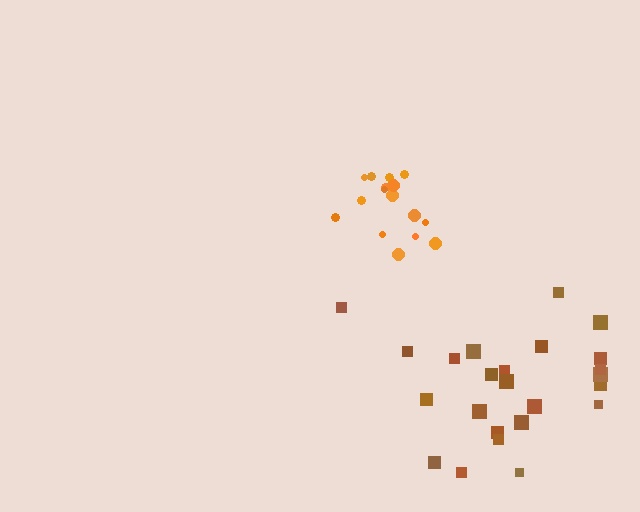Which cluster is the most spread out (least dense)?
Brown.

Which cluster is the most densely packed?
Orange.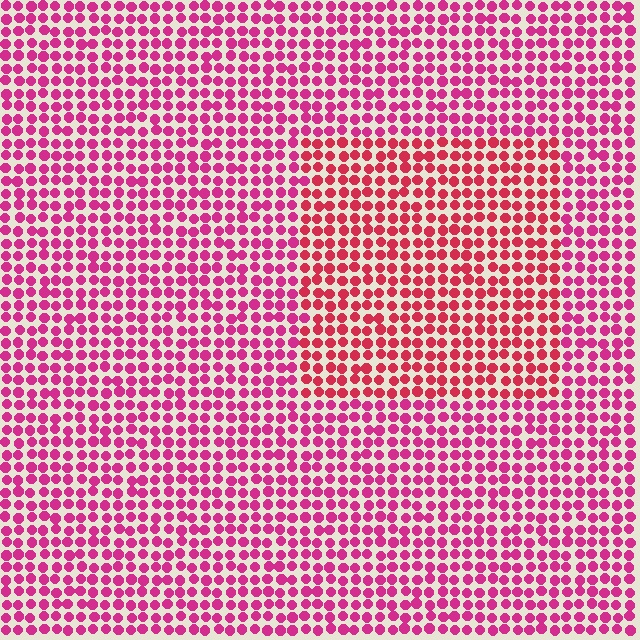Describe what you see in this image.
The image is filled with small magenta elements in a uniform arrangement. A rectangle-shaped region is visible where the elements are tinted to a slightly different hue, forming a subtle color boundary.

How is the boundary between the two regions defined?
The boundary is defined purely by a slight shift in hue (about 23 degrees). Spacing, size, and orientation are identical on both sides.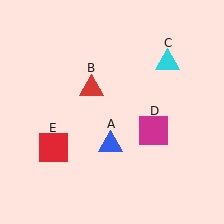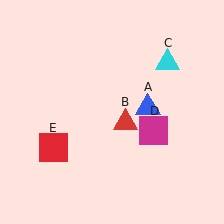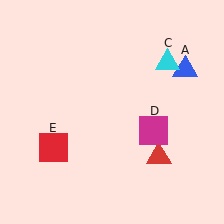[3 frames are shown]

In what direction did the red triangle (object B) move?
The red triangle (object B) moved down and to the right.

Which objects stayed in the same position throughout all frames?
Cyan triangle (object C) and magenta square (object D) and red square (object E) remained stationary.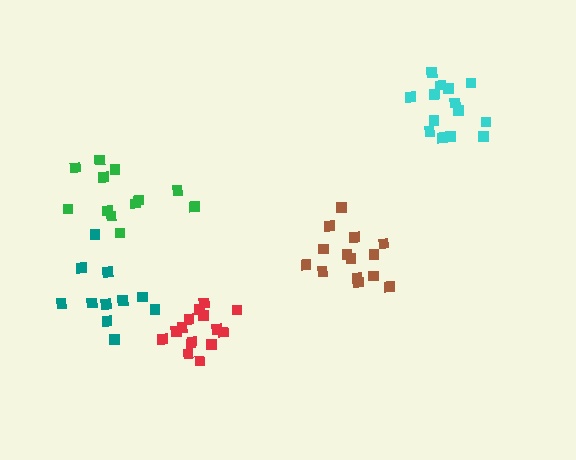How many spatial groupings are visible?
There are 5 spatial groupings.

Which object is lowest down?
The red cluster is bottommost.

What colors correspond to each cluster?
The clusters are colored: green, cyan, brown, red, teal.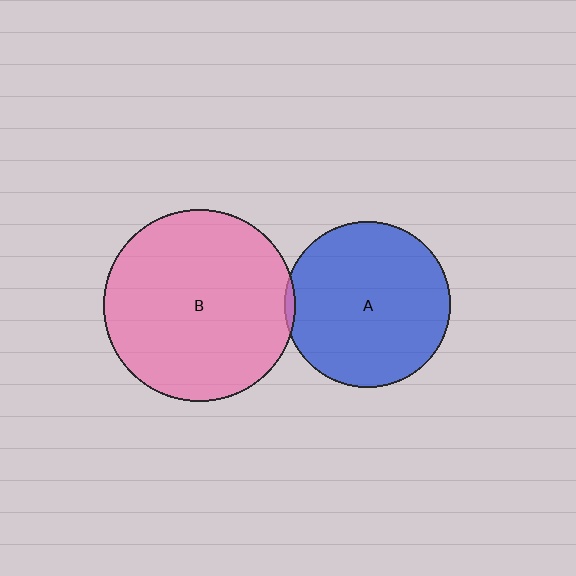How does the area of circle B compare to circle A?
Approximately 1.3 times.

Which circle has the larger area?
Circle B (pink).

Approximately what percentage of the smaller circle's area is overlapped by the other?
Approximately 5%.